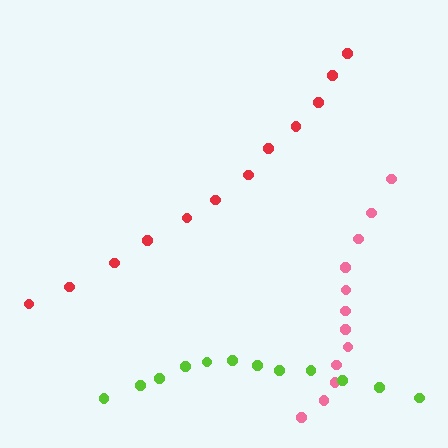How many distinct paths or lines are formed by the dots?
There are 3 distinct paths.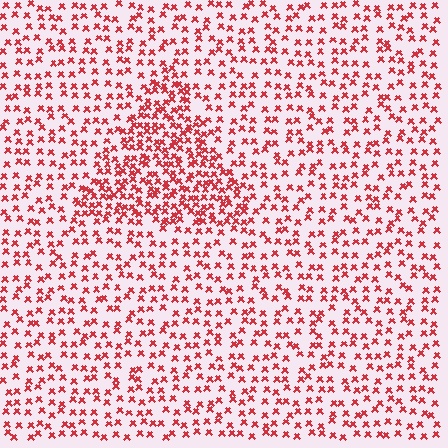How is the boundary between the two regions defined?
The boundary is defined by a change in element density (approximately 2.0x ratio). All elements are the same color, size, and shape.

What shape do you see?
I see a triangle.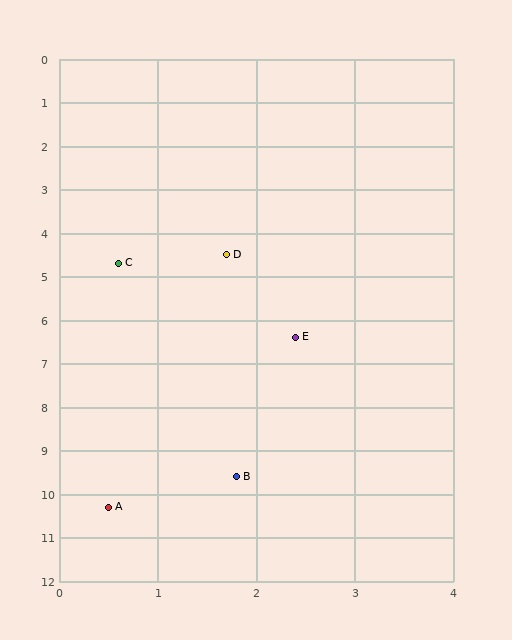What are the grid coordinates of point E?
Point E is at approximately (2.4, 6.4).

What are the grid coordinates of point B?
Point B is at approximately (1.8, 9.6).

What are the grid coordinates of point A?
Point A is at approximately (0.5, 10.3).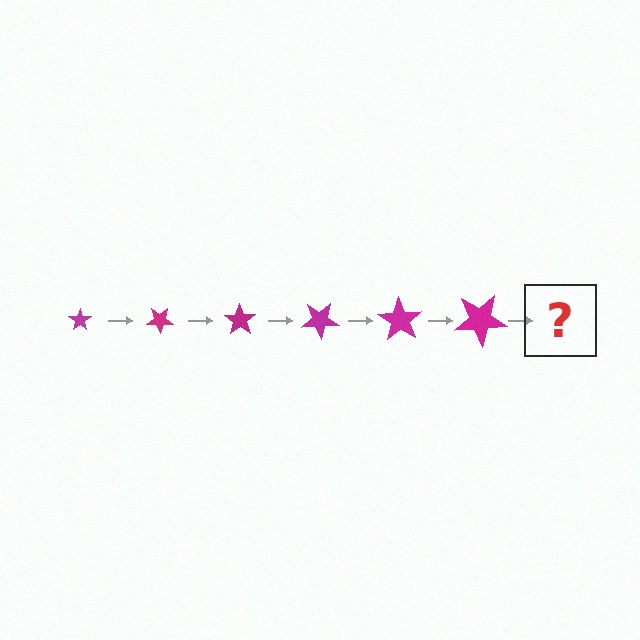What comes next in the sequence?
The next element should be a star, larger than the previous one and rotated 210 degrees from the start.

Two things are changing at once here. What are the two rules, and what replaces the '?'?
The two rules are that the star grows larger each step and it rotates 35 degrees each step. The '?' should be a star, larger than the previous one and rotated 210 degrees from the start.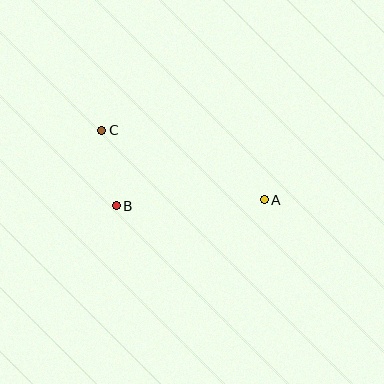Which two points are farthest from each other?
Points A and C are farthest from each other.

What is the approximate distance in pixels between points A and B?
The distance between A and B is approximately 148 pixels.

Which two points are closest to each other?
Points B and C are closest to each other.